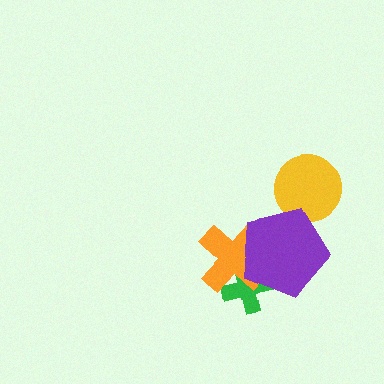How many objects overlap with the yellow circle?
1 object overlaps with the yellow circle.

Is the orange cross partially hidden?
Yes, it is partially covered by another shape.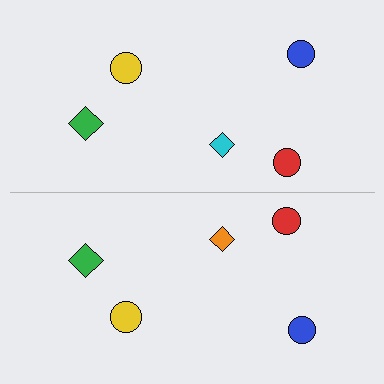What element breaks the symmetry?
The orange diamond on the bottom side breaks the symmetry — its mirror counterpart is cyan.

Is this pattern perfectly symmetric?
No, the pattern is not perfectly symmetric. The orange diamond on the bottom side breaks the symmetry — its mirror counterpart is cyan.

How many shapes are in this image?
There are 10 shapes in this image.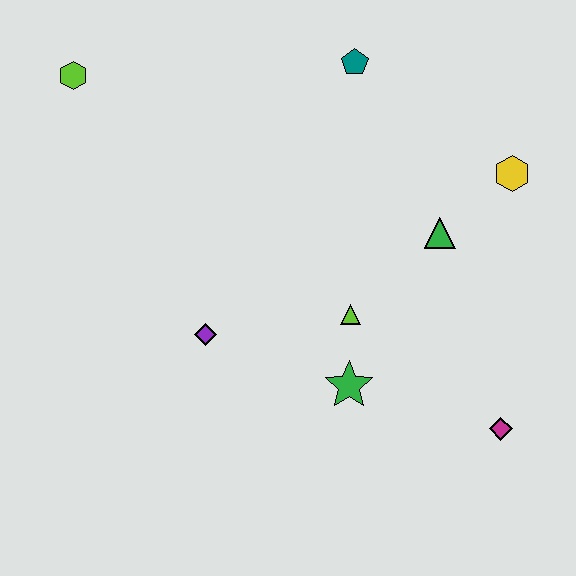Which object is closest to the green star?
The lime triangle is closest to the green star.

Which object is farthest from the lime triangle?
The lime hexagon is farthest from the lime triangle.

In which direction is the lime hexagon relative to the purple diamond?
The lime hexagon is above the purple diamond.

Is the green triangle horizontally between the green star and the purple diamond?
No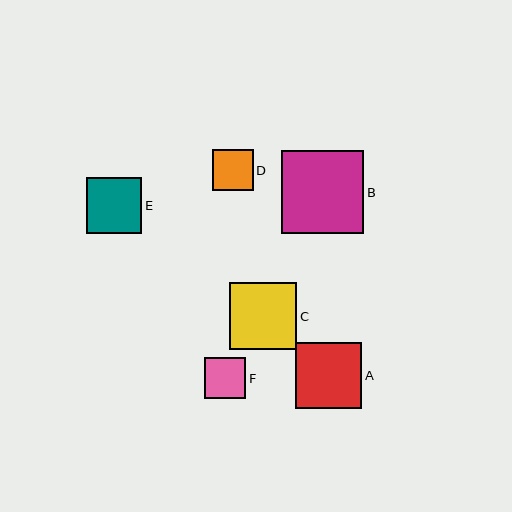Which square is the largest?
Square B is the largest with a size of approximately 83 pixels.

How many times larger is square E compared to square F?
Square E is approximately 1.3 times the size of square F.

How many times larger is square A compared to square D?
Square A is approximately 1.6 times the size of square D.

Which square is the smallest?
Square D is the smallest with a size of approximately 41 pixels.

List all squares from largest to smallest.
From largest to smallest: B, C, A, E, F, D.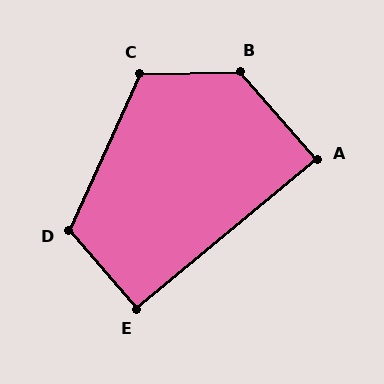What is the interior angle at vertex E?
Approximately 92 degrees (approximately right).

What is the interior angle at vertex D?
Approximately 115 degrees (obtuse).